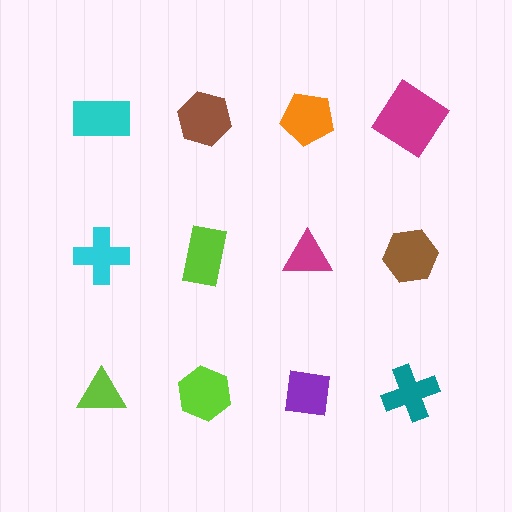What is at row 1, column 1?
A cyan rectangle.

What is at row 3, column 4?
A teal cross.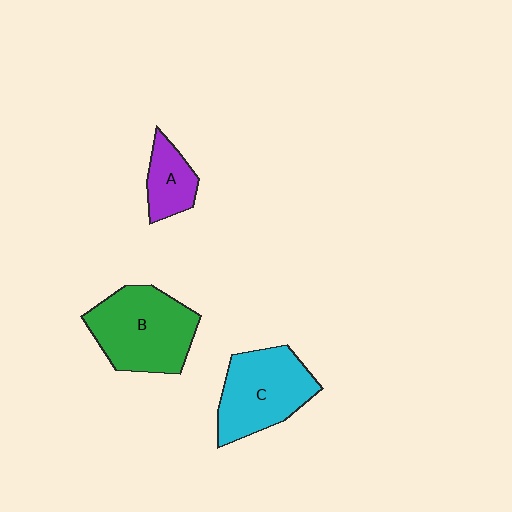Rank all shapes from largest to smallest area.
From largest to smallest: B (green), C (cyan), A (purple).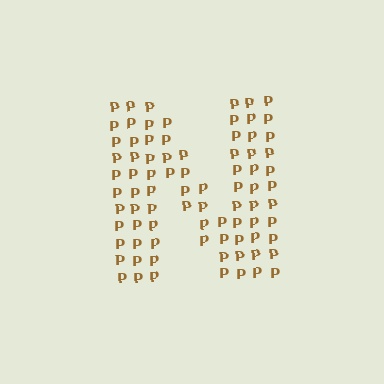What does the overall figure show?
The overall figure shows the letter N.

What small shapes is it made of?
It is made of small letter P's.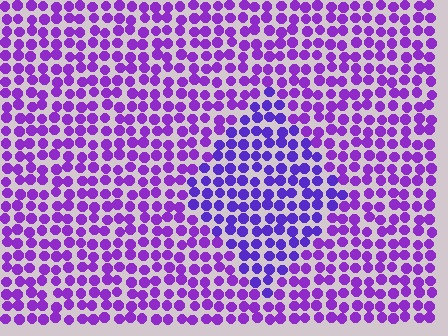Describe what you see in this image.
The image is filled with small purple elements in a uniform arrangement. A diamond-shaped region is visible where the elements are tinted to a slightly different hue, forming a subtle color boundary.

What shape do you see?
I see a diamond.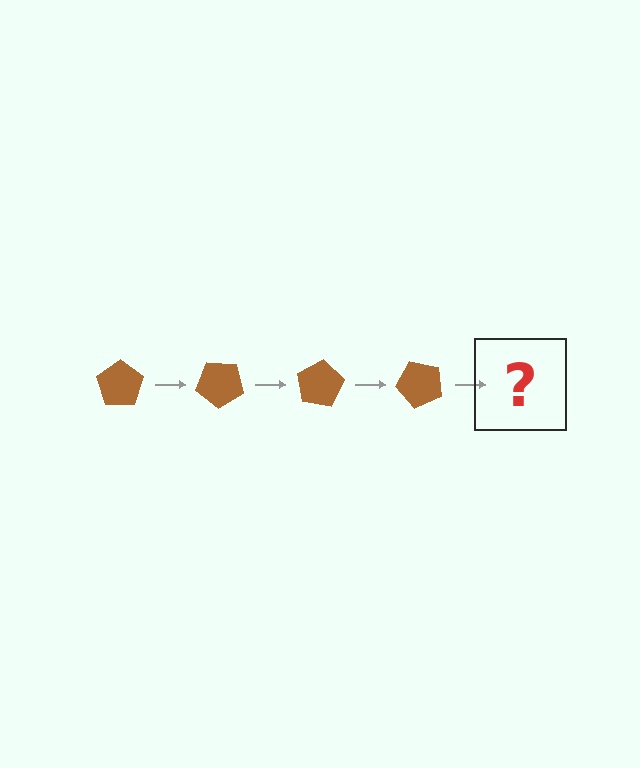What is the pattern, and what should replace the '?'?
The pattern is that the pentagon rotates 40 degrees each step. The '?' should be a brown pentagon rotated 160 degrees.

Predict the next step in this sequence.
The next step is a brown pentagon rotated 160 degrees.